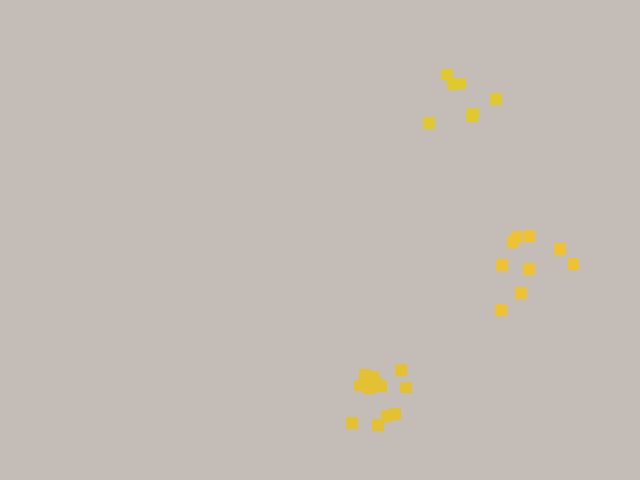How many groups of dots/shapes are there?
There are 3 groups.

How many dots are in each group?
Group 1: 7 dots, Group 2: 13 dots, Group 3: 9 dots (29 total).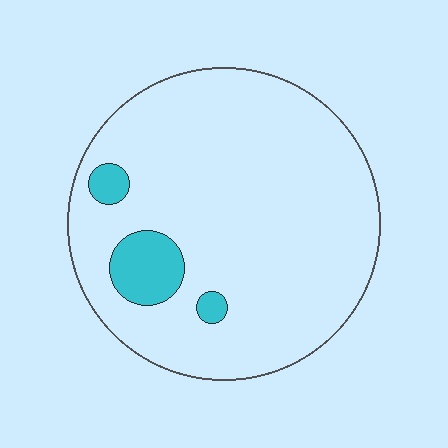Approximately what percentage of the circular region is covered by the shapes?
Approximately 10%.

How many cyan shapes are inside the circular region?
3.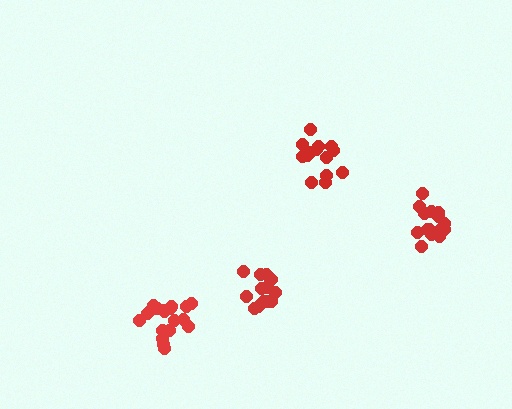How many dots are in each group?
Group 1: 14 dots, Group 2: 14 dots, Group 3: 16 dots, Group 4: 19 dots (63 total).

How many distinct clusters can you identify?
There are 4 distinct clusters.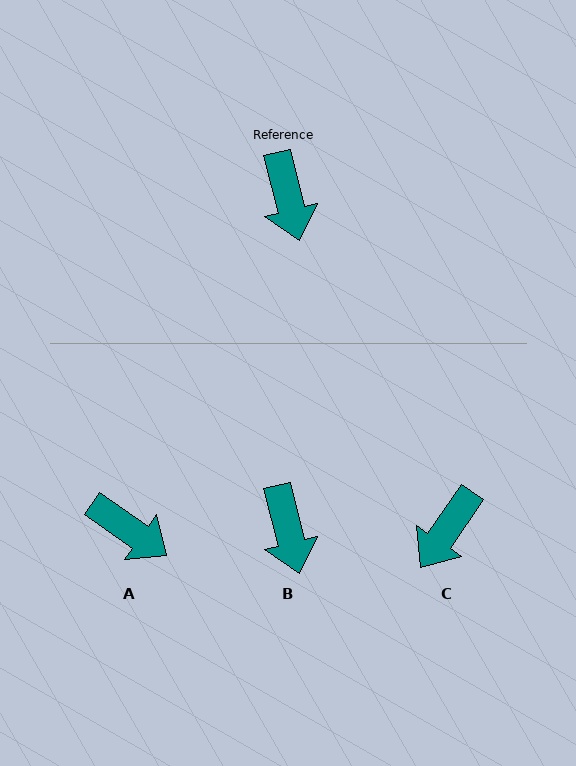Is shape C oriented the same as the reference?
No, it is off by about 48 degrees.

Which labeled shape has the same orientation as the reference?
B.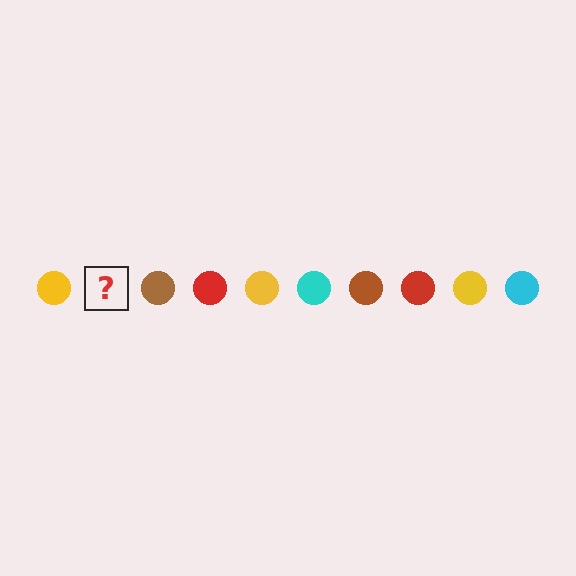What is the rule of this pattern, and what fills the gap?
The rule is that the pattern cycles through yellow, cyan, brown, red circles. The gap should be filled with a cyan circle.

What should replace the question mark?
The question mark should be replaced with a cyan circle.